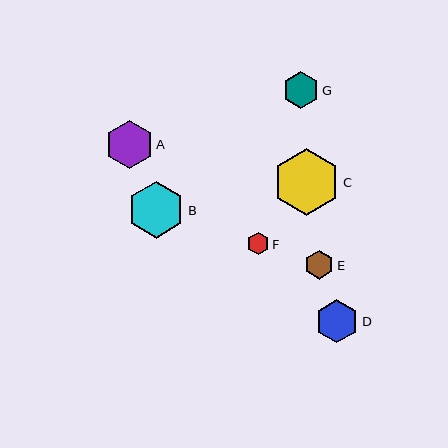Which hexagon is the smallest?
Hexagon F is the smallest with a size of approximately 22 pixels.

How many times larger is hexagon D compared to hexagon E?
Hexagon D is approximately 1.5 times the size of hexagon E.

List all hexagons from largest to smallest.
From largest to smallest: C, B, A, D, G, E, F.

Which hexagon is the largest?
Hexagon C is the largest with a size of approximately 66 pixels.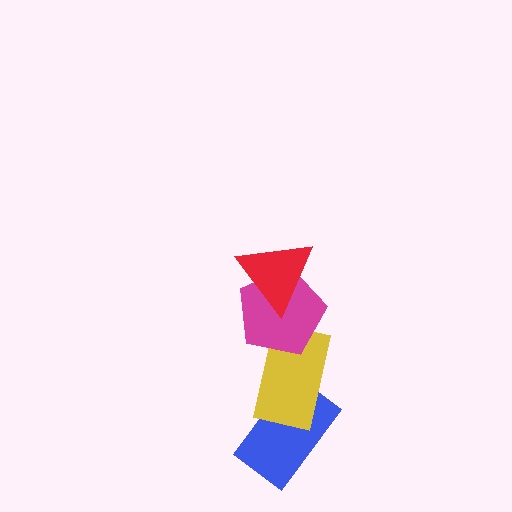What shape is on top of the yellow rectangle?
The magenta pentagon is on top of the yellow rectangle.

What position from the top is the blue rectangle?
The blue rectangle is 4th from the top.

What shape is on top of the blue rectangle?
The yellow rectangle is on top of the blue rectangle.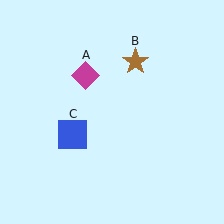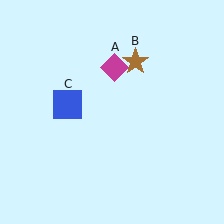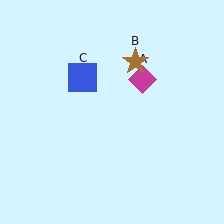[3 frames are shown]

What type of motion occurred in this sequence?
The magenta diamond (object A), blue square (object C) rotated clockwise around the center of the scene.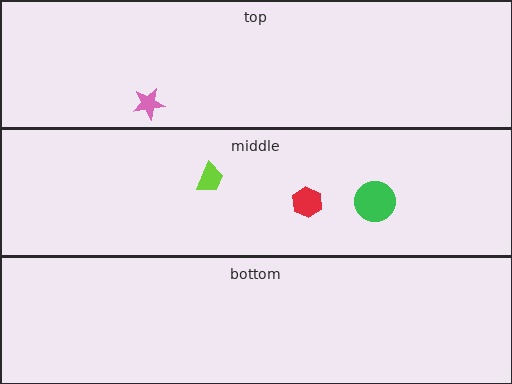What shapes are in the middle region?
The lime trapezoid, the red hexagon, the green circle.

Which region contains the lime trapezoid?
The middle region.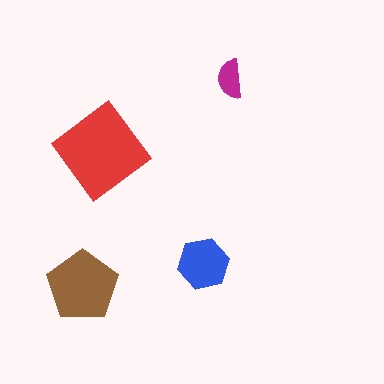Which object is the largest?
The red diamond.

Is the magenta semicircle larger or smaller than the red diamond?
Smaller.